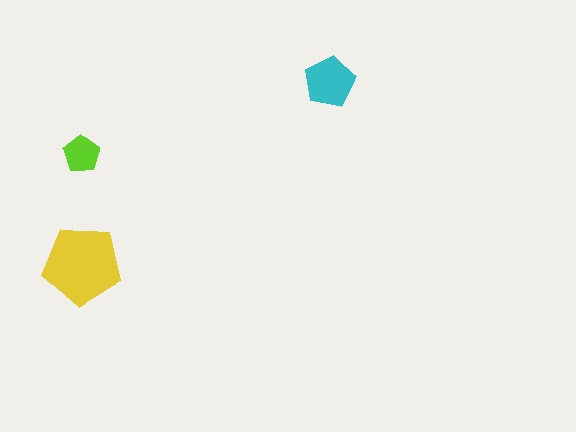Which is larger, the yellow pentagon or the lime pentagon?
The yellow one.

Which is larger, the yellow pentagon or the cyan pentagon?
The yellow one.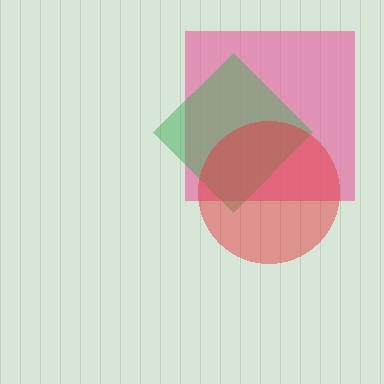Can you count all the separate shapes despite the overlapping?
Yes, there are 3 separate shapes.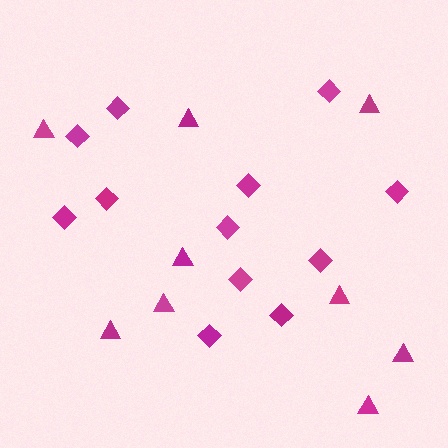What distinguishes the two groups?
There are 2 groups: one group of diamonds (12) and one group of triangles (9).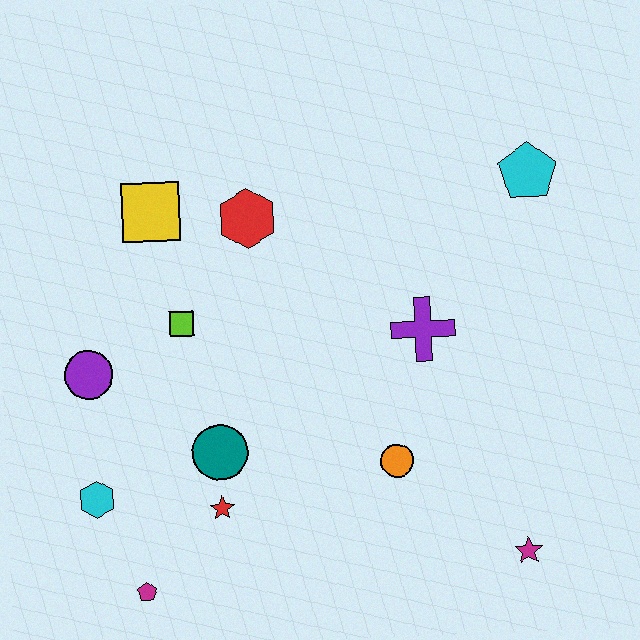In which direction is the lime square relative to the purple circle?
The lime square is to the right of the purple circle.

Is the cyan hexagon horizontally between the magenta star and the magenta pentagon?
No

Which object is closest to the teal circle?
The red star is closest to the teal circle.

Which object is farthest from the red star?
The cyan pentagon is farthest from the red star.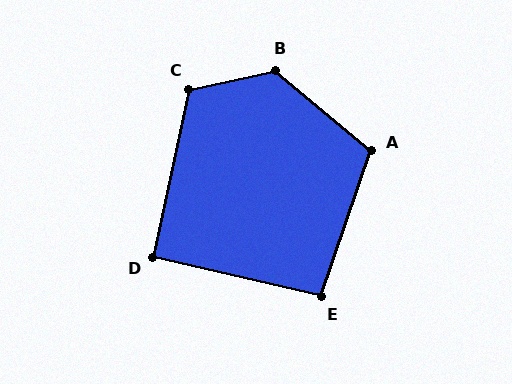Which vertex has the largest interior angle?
B, at approximately 128 degrees.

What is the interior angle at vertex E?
Approximately 96 degrees (obtuse).